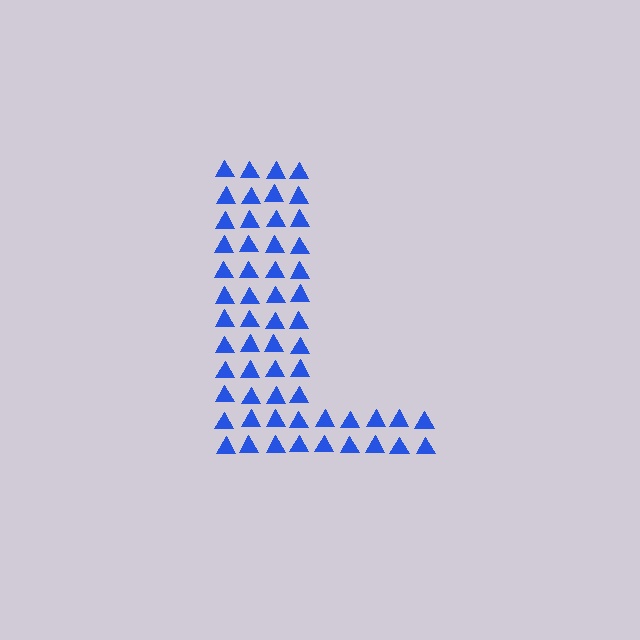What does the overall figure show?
The overall figure shows the letter L.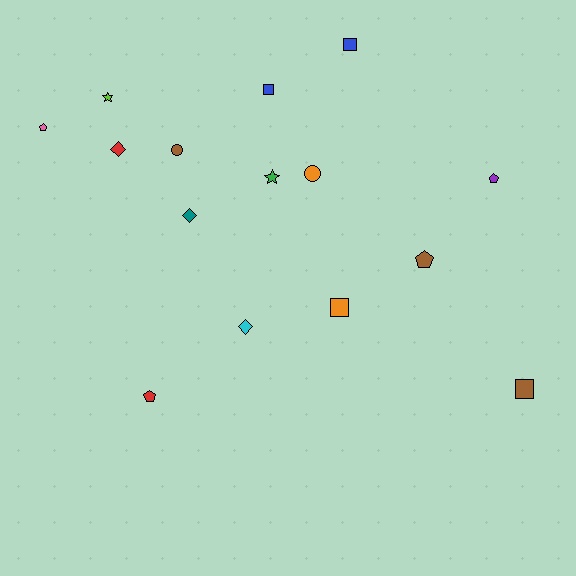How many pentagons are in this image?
There are 4 pentagons.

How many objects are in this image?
There are 15 objects.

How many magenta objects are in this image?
There are no magenta objects.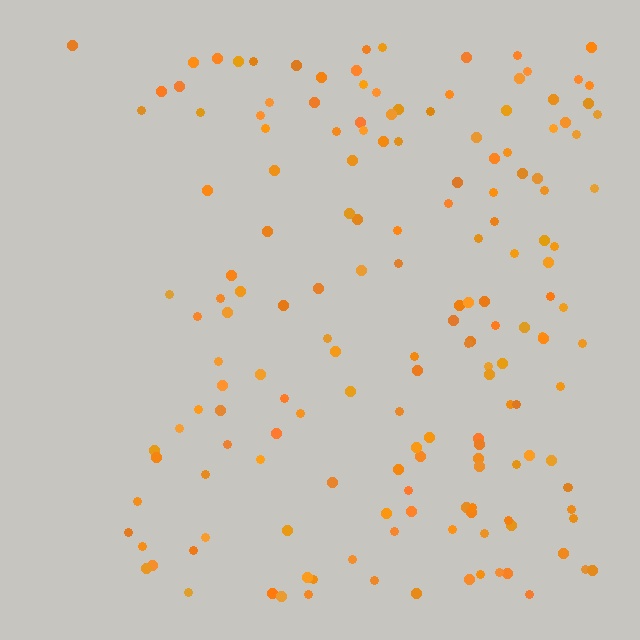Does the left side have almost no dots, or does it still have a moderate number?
Still a moderate number, just noticeably fewer than the right.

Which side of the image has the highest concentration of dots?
The right.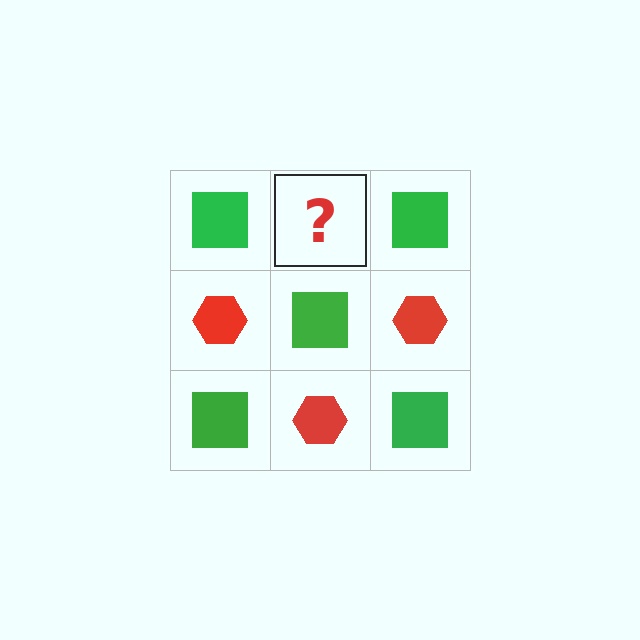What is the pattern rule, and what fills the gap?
The rule is that it alternates green square and red hexagon in a checkerboard pattern. The gap should be filled with a red hexagon.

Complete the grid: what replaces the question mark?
The question mark should be replaced with a red hexagon.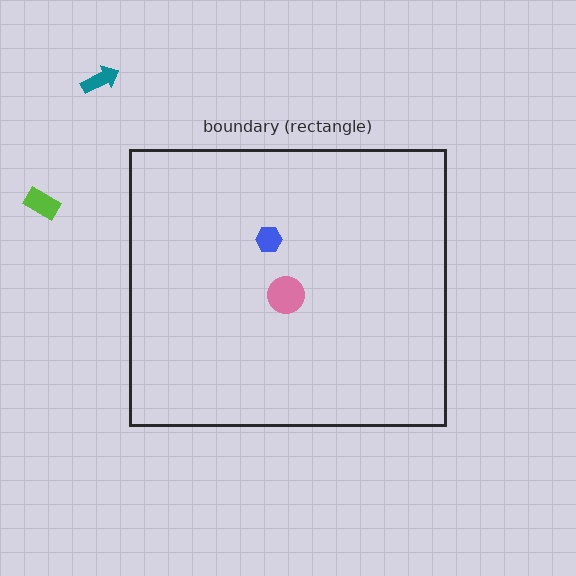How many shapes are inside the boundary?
2 inside, 2 outside.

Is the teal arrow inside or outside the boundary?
Outside.